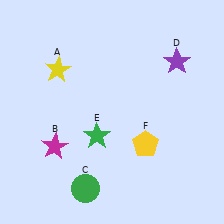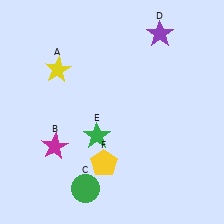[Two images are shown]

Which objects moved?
The objects that moved are: the purple star (D), the yellow pentagon (F).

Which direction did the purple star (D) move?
The purple star (D) moved up.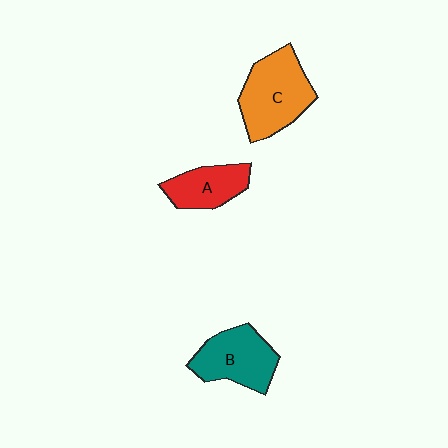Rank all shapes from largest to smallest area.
From largest to smallest: C (orange), B (teal), A (red).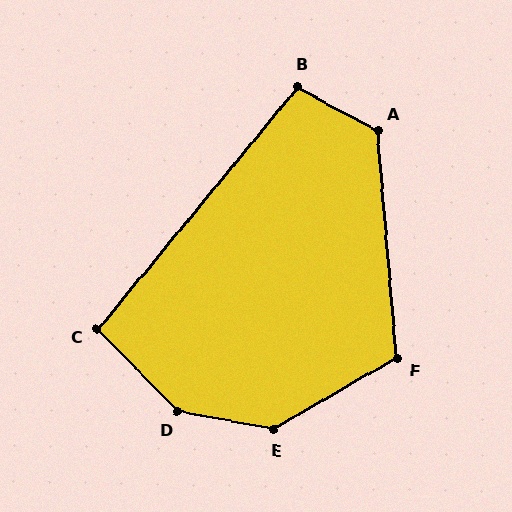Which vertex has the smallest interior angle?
C, at approximately 97 degrees.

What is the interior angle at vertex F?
Approximately 115 degrees (obtuse).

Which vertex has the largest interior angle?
D, at approximately 144 degrees.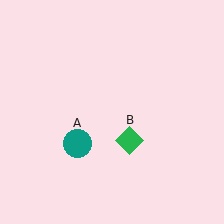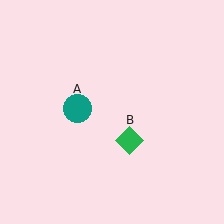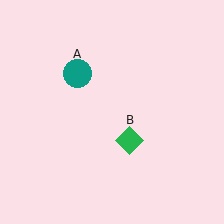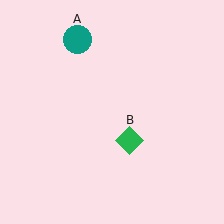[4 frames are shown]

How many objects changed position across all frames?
1 object changed position: teal circle (object A).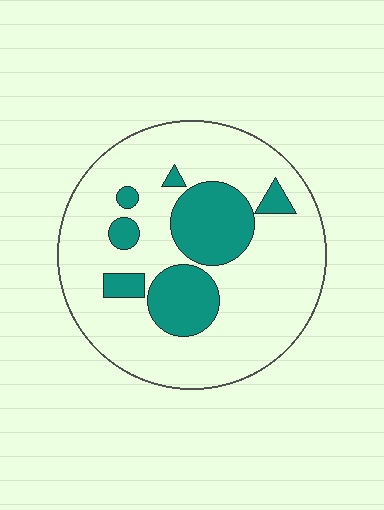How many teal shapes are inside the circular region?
7.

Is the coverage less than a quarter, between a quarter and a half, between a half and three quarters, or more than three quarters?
Less than a quarter.